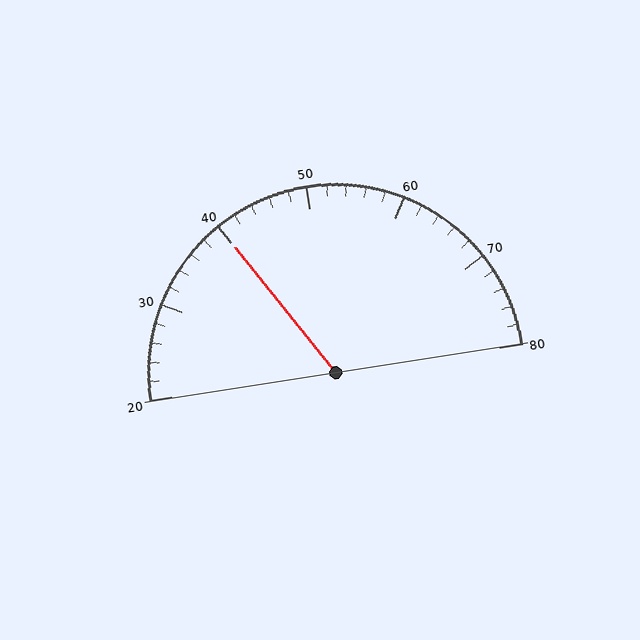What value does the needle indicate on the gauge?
The needle indicates approximately 40.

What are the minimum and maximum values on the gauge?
The gauge ranges from 20 to 80.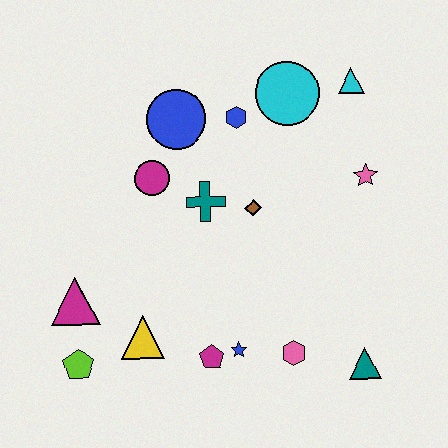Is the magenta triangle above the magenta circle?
No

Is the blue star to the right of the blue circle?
Yes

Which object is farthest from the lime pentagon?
The cyan triangle is farthest from the lime pentagon.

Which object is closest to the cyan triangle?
The cyan circle is closest to the cyan triangle.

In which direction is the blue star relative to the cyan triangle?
The blue star is below the cyan triangle.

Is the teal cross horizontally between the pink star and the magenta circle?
Yes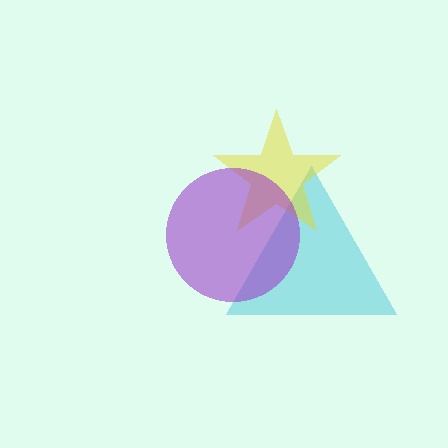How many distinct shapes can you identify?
There are 3 distinct shapes: a cyan triangle, a yellow star, a purple circle.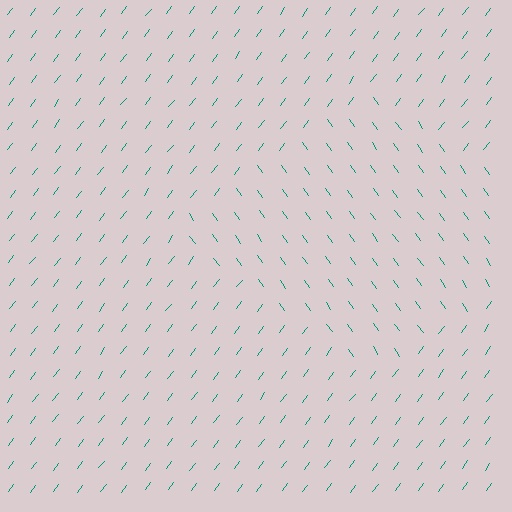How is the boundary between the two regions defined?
The boundary is defined purely by a change in line orientation (approximately 72 degrees difference). All lines are the same color and thickness.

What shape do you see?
I see a diamond.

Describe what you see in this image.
The image is filled with small teal line segments. A diamond region in the image has lines oriented differently from the surrounding lines, creating a visible texture boundary.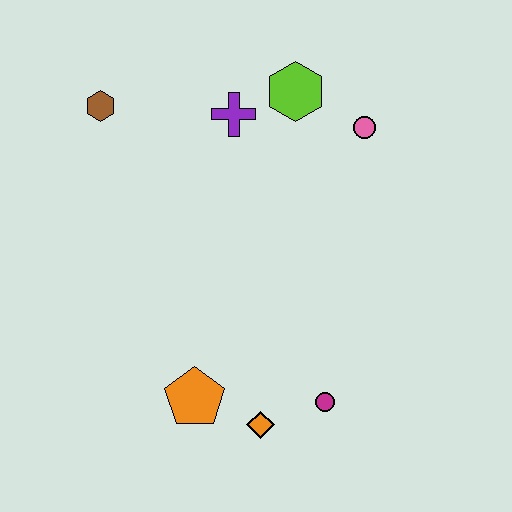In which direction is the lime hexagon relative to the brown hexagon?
The lime hexagon is to the right of the brown hexagon.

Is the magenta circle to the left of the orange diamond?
No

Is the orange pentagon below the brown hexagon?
Yes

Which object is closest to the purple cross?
The lime hexagon is closest to the purple cross.